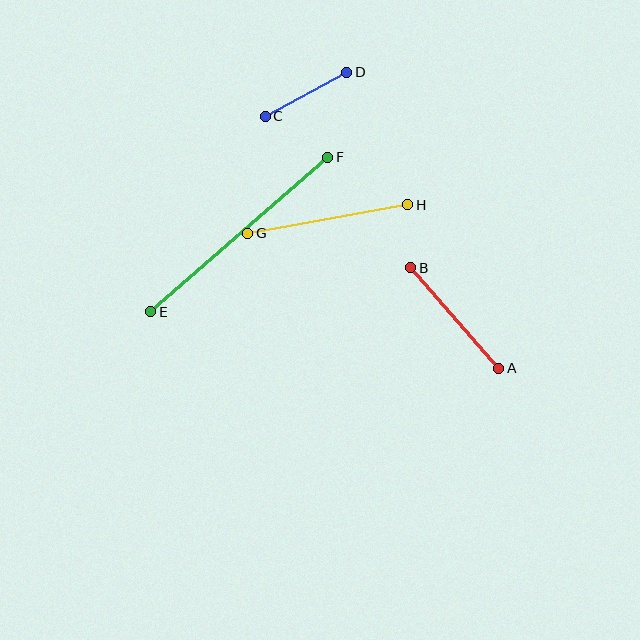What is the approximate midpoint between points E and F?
The midpoint is at approximately (239, 234) pixels.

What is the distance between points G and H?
The distance is approximately 163 pixels.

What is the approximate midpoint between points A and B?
The midpoint is at approximately (455, 318) pixels.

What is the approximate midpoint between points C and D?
The midpoint is at approximately (306, 94) pixels.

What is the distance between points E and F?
The distance is approximately 235 pixels.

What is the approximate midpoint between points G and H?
The midpoint is at approximately (328, 219) pixels.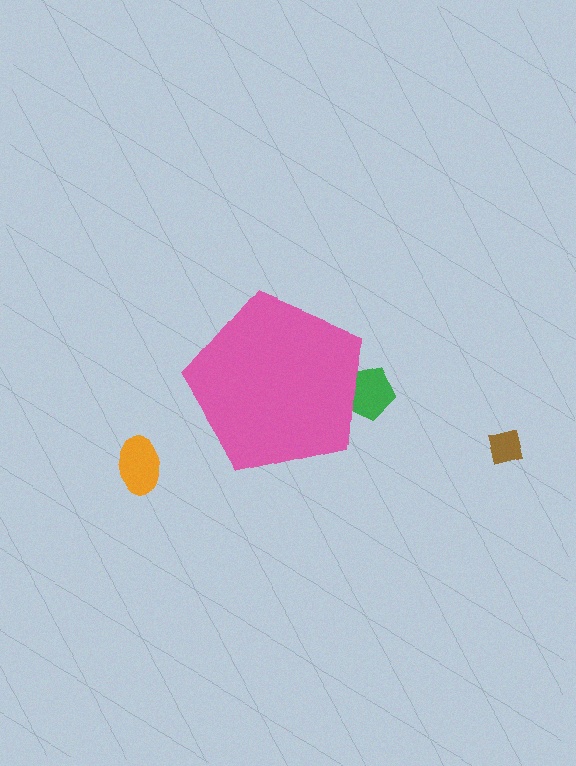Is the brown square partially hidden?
No, the brown square is fully visible.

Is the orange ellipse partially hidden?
No, the orange ellipse is fully visible.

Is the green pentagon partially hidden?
Yes, the green pentagon is partially hidden behind the pink pentagon.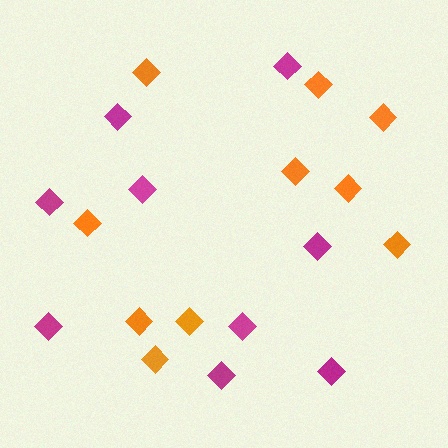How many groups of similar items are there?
There are 2 groups: one group of orange diamonds (10) and one group of magenta diamonds (9).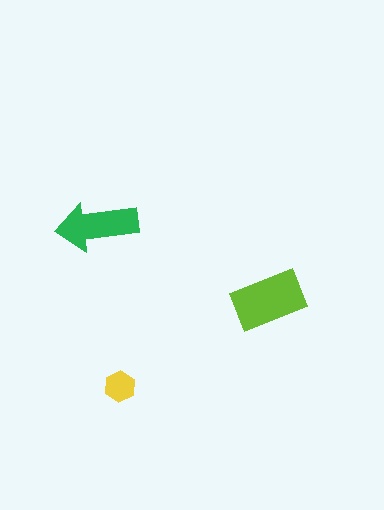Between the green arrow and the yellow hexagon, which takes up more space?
The green arrow.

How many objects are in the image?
There are 3 objects in the image.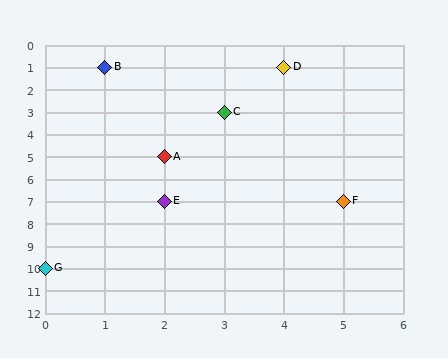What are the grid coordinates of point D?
Point D is at grid coordinates (4, 1).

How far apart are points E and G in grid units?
Points E and G are 2 columns and 3 rows apart (about 3.6 grid units diagonally).